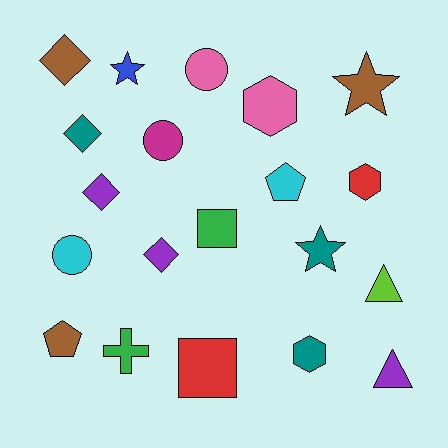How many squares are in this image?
There are 2 squares.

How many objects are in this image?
There are 20 objects.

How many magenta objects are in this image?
There is 1 magenta object.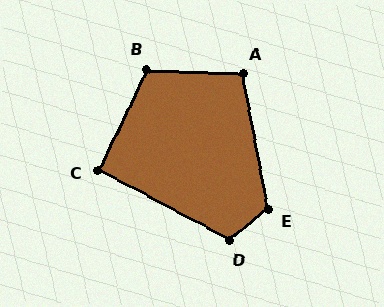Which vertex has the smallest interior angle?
C, at approximately 93 degrees.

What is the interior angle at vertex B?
Approximately 114 degrees (obtuse).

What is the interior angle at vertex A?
Approximately 103 degrees (obtuse).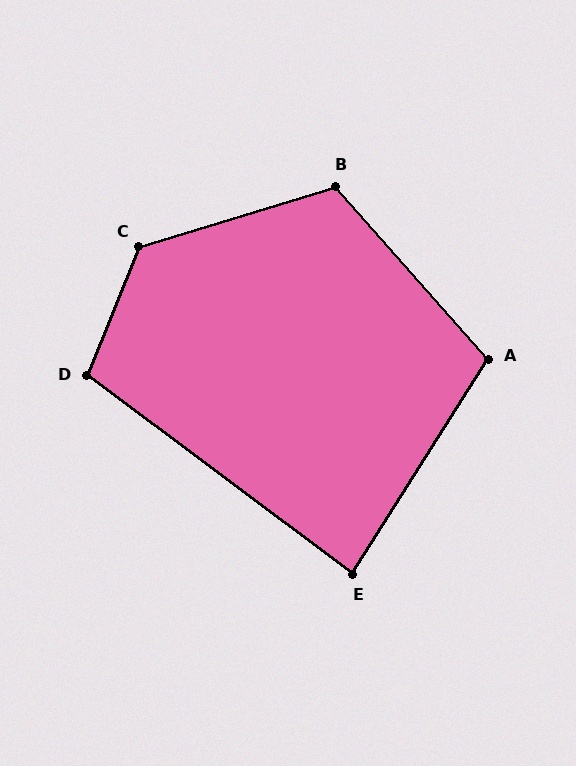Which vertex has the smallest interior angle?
E, at approximately 86 degrees.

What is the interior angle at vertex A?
Approximately 106 degrees (obtuse).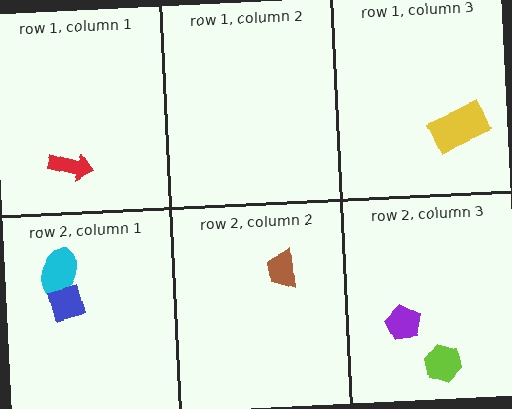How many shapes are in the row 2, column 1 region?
2.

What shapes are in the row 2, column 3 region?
The purple pentagon, the lime hexagon.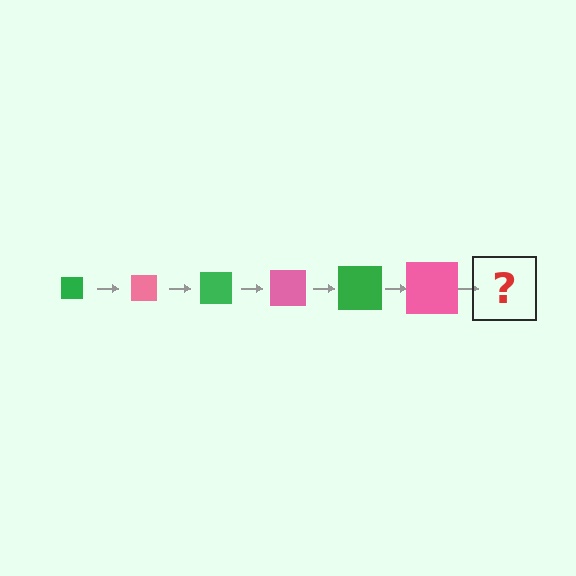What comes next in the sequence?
The next element should be a green square, larger than the previous one.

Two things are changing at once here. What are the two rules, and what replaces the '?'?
The two rules are that the square grows larger each step and the color cycles through green and pink. The '?' should be a green square, larger than the previous one.